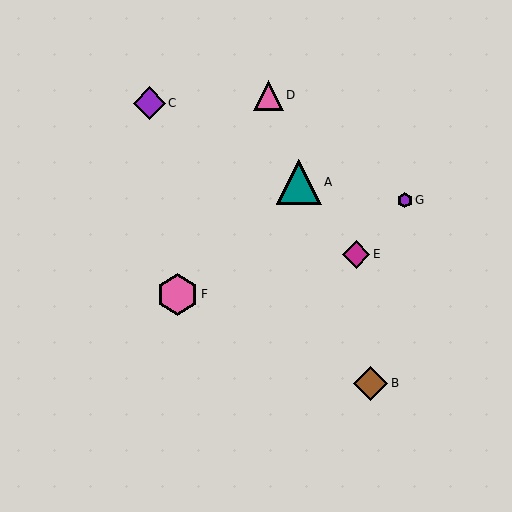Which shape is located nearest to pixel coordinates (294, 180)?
The teal triangle (labeled A) at (299, 182) is nearest to that location.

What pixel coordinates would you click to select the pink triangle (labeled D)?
Click at (268, 95) to select the pink triangle D.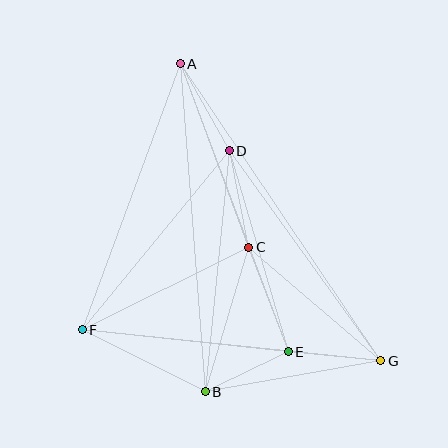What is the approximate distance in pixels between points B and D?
The distance between B and D is approximately 242 pixels.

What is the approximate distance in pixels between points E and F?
The distance between E and F is approximately 207 pixels.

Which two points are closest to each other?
Points B and E are closest to each other.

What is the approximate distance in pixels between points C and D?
The distance between C and D is approximately 98 pixels.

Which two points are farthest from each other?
Points A and G are farthest from each other.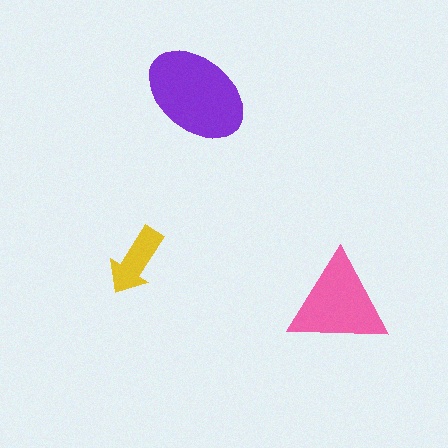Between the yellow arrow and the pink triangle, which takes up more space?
The pink triangle.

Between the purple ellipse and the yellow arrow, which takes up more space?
The purple ellipse.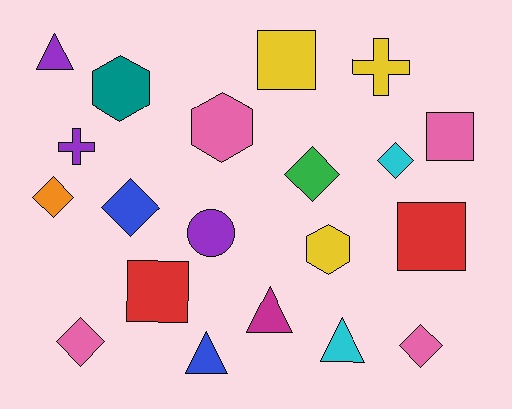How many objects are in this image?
There are 20 objects.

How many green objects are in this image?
There is 1 green object.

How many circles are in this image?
There is 1 circle.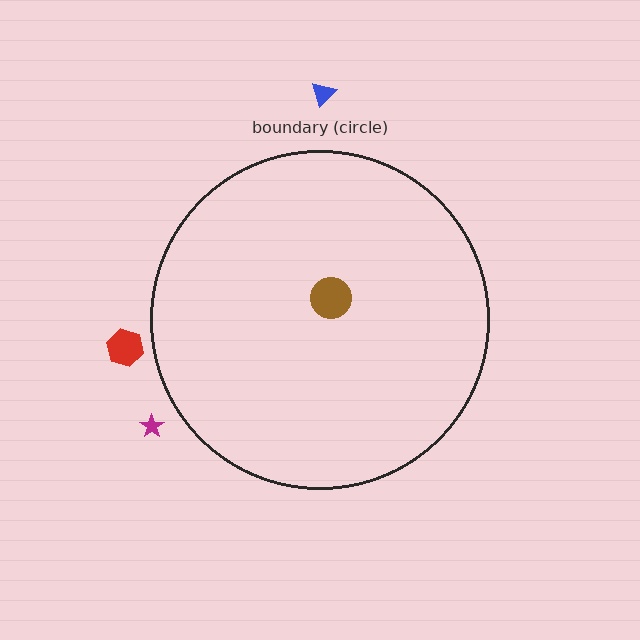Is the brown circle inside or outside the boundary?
Inside.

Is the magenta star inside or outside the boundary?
Outside.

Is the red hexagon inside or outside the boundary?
Outside.